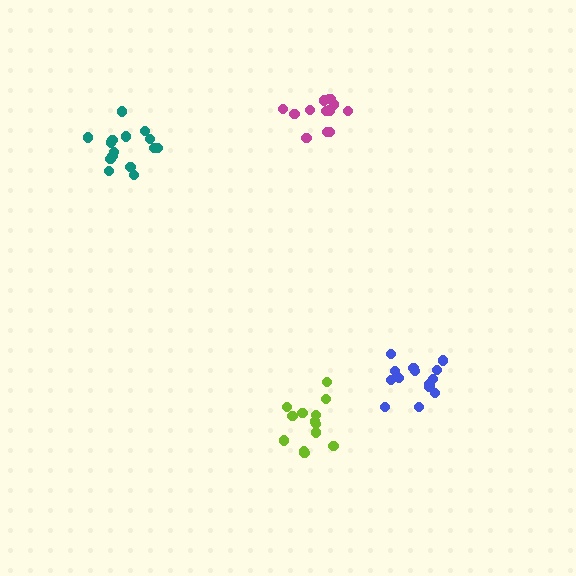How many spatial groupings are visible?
There are 4 spatial groupings.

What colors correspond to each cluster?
The clusters are colored: lime, teal, magenta, blue.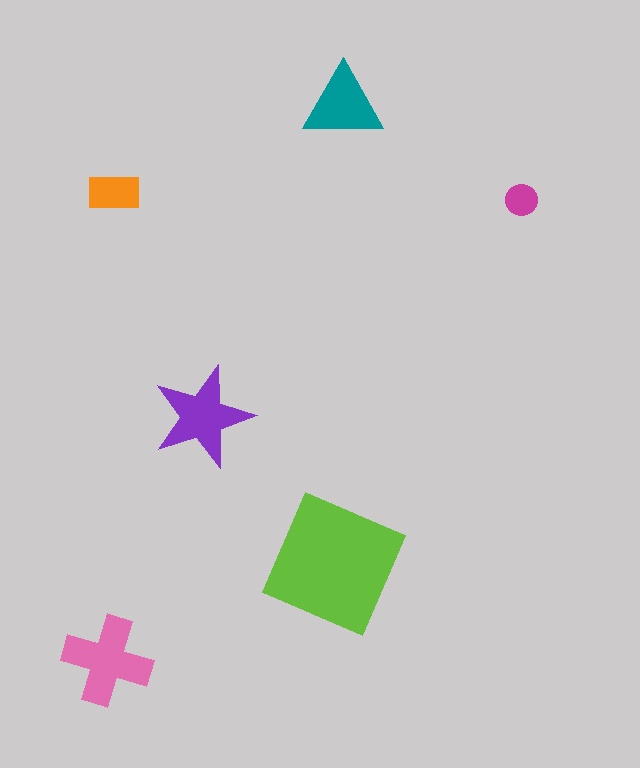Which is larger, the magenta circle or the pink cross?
The pink cross.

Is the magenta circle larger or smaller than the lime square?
Smaller.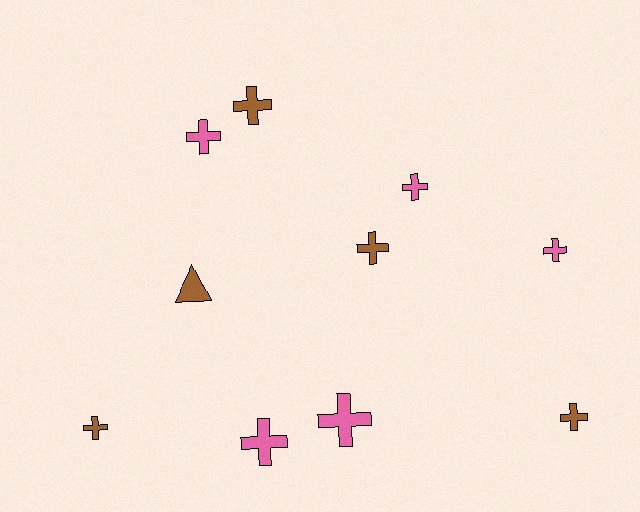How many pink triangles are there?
There are no pink triangles.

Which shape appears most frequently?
Cross, with 9 objects.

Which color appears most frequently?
Brown, with 5 objects.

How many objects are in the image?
There are 10 objects.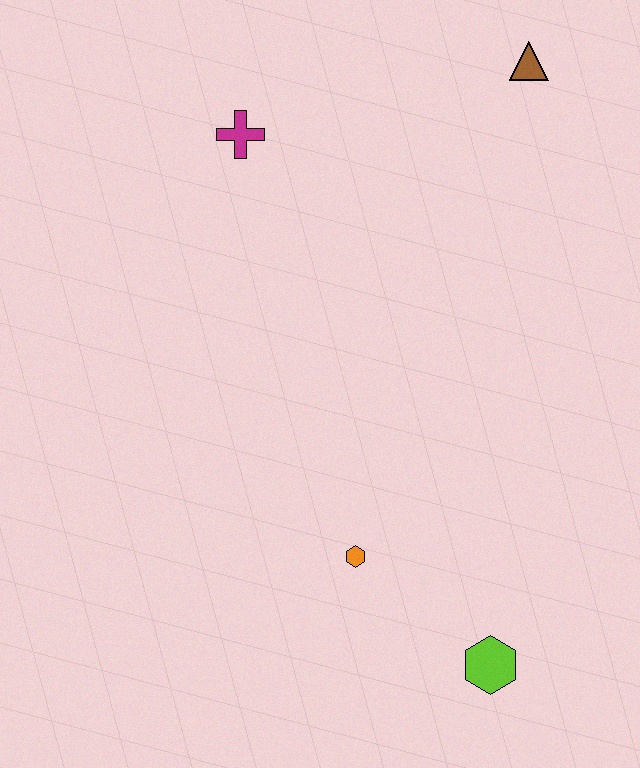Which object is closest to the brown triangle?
The magenta cross is closest to the brown triangle.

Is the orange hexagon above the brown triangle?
No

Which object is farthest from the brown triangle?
The lime hexagon is farthest from the brown triangle.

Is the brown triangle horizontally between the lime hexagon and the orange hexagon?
No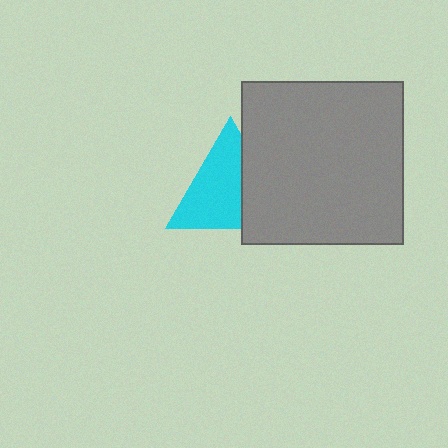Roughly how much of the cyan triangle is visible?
Most of it is visible (roughly 66%).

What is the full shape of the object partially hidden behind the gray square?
The partially hidden object is a cyan triangle.